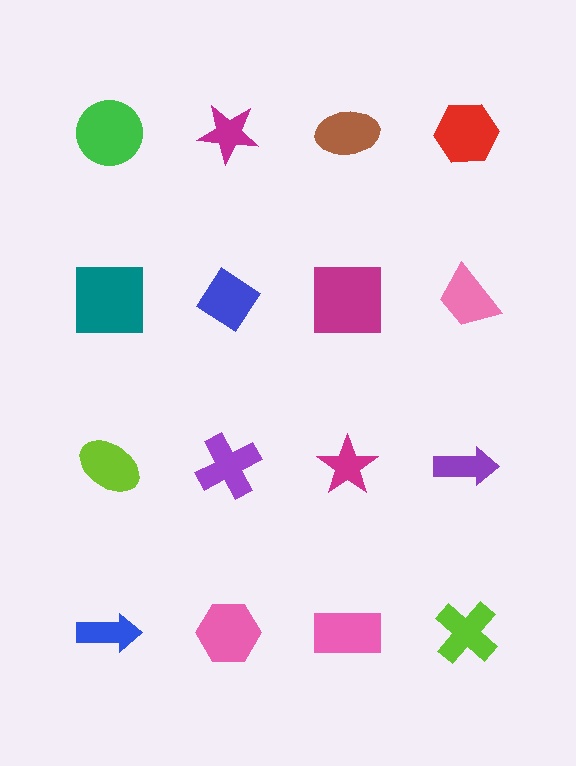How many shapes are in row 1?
4 shapes.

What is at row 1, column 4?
A red hexagon.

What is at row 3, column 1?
A lime ellipse.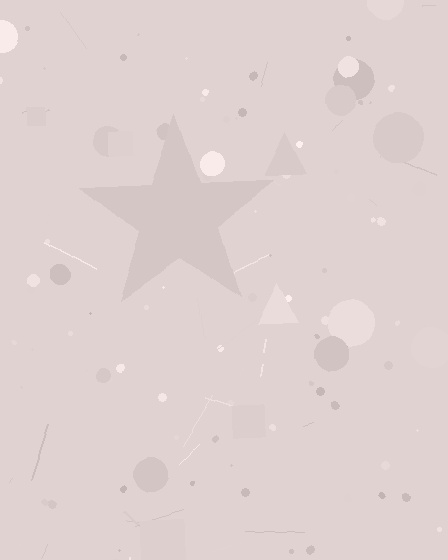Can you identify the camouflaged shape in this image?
The camouflaged shape is a star.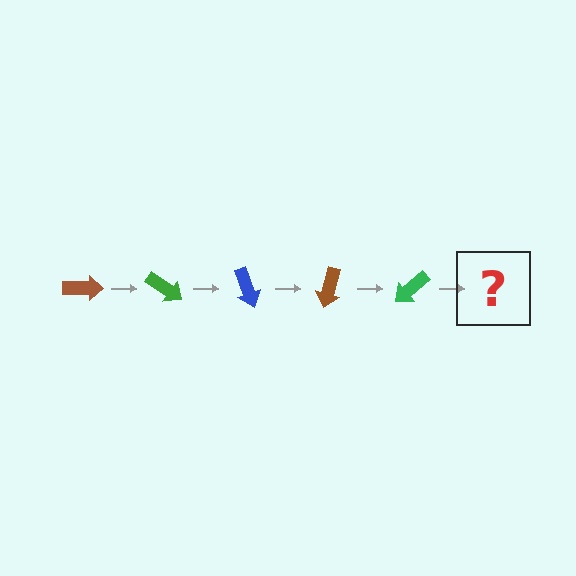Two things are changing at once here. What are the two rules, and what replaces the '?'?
The two rules are that it rotates 35 degrees each step and the color cycles through brown, green, and blue. The '?' should be a blue arrow, rotated 175 degrees from the start.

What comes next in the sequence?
The next element should be a blue arrow, rotated 175 degrees from the start.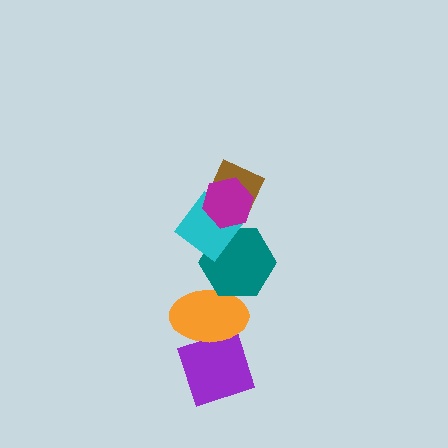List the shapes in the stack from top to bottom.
From top to bottom: the magenta hexagon, the brown diamond, the cyan diamond, the teal hexagon, the orange ellipse, the purple diamond.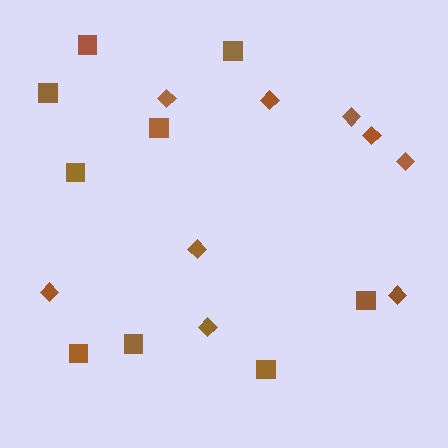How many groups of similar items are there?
There are 2 groups: one group of diamonds (9) and one group of squares (9).